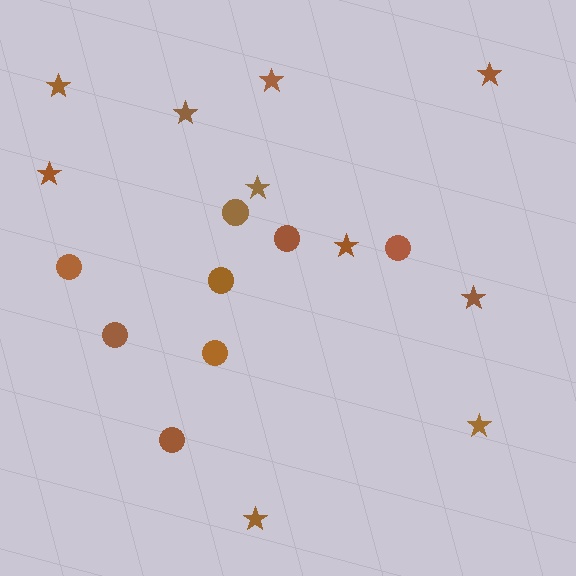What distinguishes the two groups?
There are 2 groups: one group of circles (8) and one group of stars (10).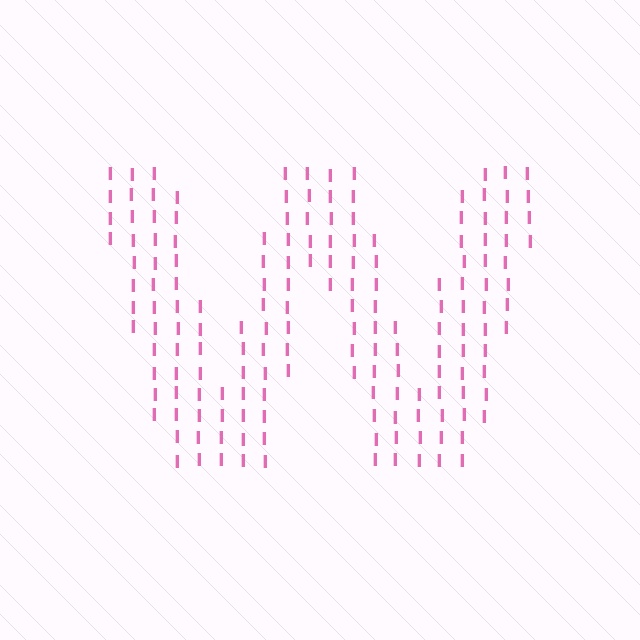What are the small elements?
The small elements are letter I's.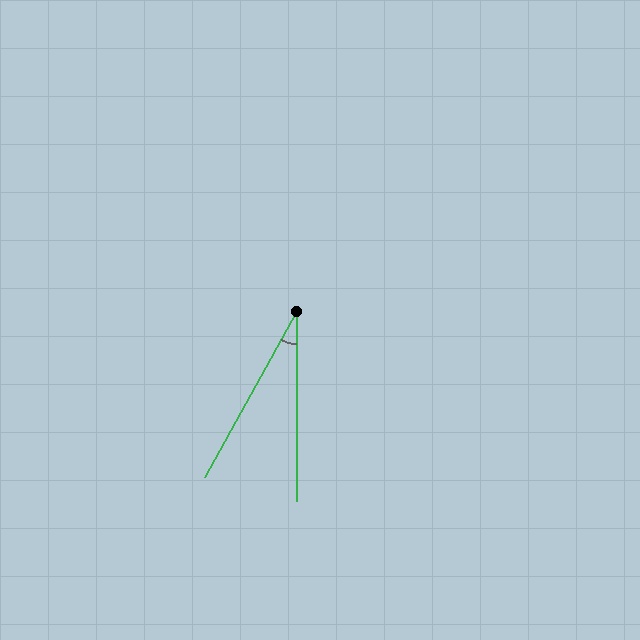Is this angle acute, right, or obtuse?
It is acute.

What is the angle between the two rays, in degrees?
Approximately 29 degrees.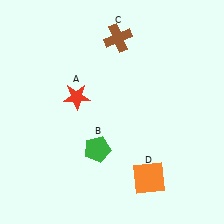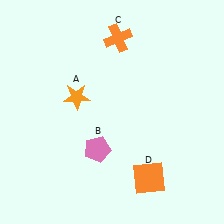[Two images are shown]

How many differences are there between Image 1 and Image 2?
There are 3 differences between the two images.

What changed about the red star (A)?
In Image 1, A is red. In Image 2, it changed to orange.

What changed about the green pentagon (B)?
In Image 1, B is green. In Image 2, it changed to pink.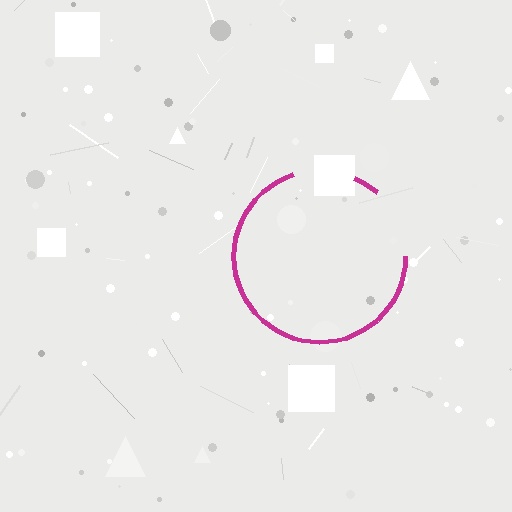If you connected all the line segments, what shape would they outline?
They would outline a circle.